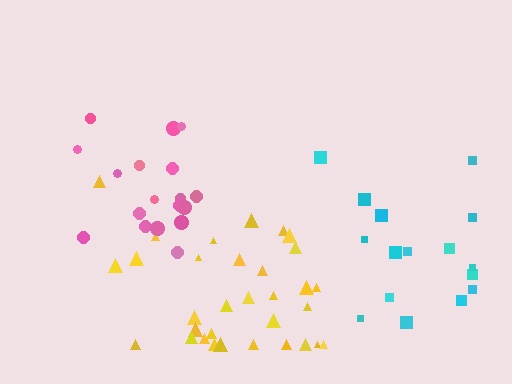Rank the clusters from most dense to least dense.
pink, yellow, cyan.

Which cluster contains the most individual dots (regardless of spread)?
Yellow (32).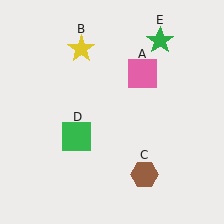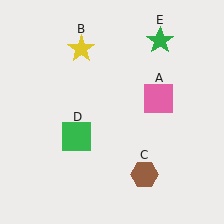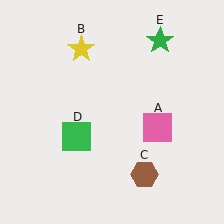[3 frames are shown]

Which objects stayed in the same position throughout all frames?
Yellow star (object B) and brown hexagon (object C) and green square (object D) and green star (object E) remained stationary.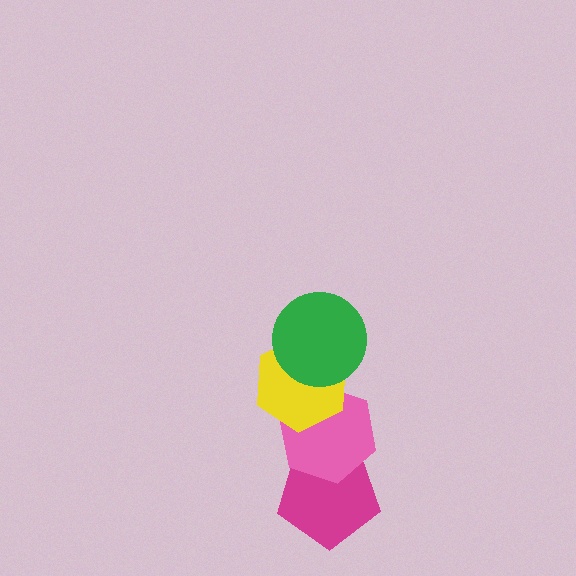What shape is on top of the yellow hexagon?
The green circle is on top of the yellow hexagon.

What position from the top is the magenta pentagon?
The magenta pentagon is 4th from the top.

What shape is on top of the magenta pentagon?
The pink hexagon is on top of the magenta pentagon.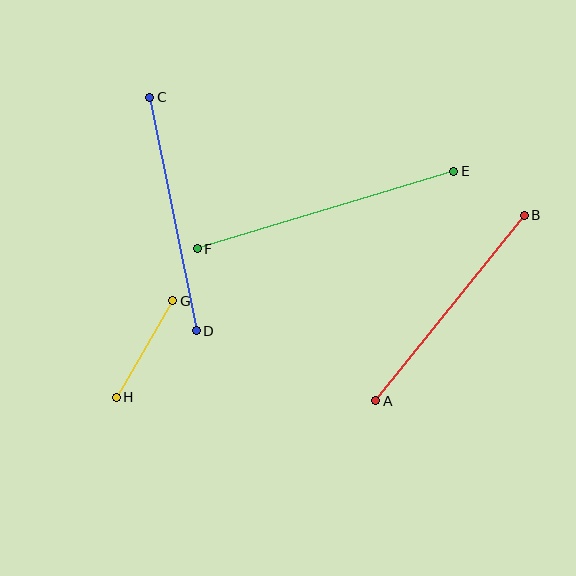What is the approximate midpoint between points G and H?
The midpoint is at approximately (145, 349) pixels.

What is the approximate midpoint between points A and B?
The midpoint is at approximately (450, 308) pixels.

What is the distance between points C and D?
The distance is approximately 238 pixels.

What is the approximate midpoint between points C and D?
The midpoint is at approximately (173, 214) pixels.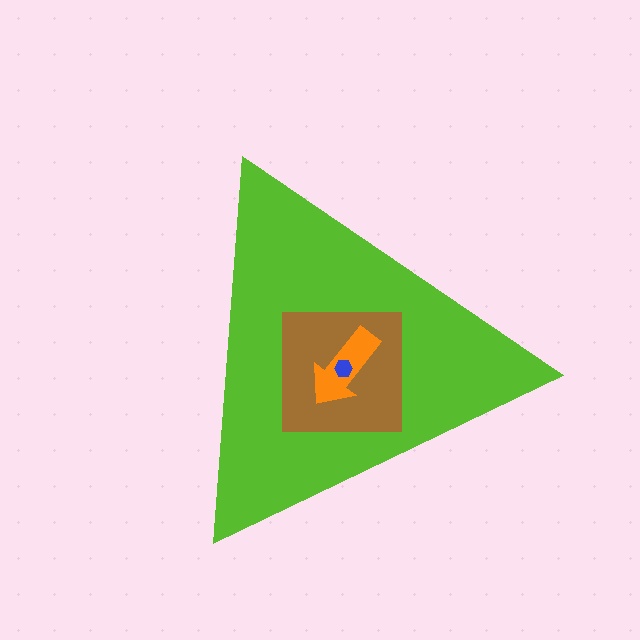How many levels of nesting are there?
4.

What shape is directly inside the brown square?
The orange arrow.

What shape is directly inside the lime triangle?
The brown square.